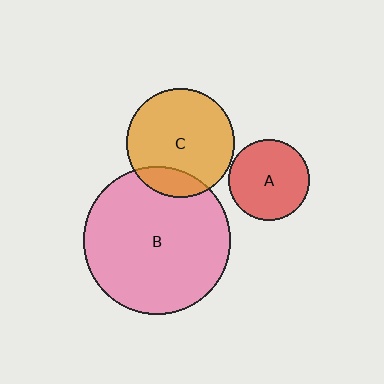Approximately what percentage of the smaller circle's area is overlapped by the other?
Approximately 15%.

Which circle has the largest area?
Circle B (pink).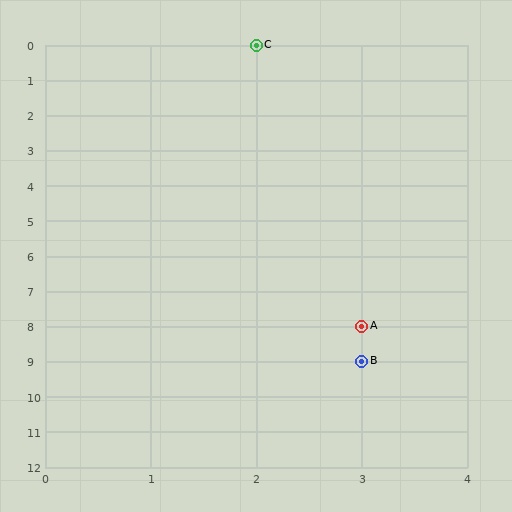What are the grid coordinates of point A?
Point A is at grid coordinates (3, 8).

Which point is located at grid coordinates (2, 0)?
Point C is at (2, 0).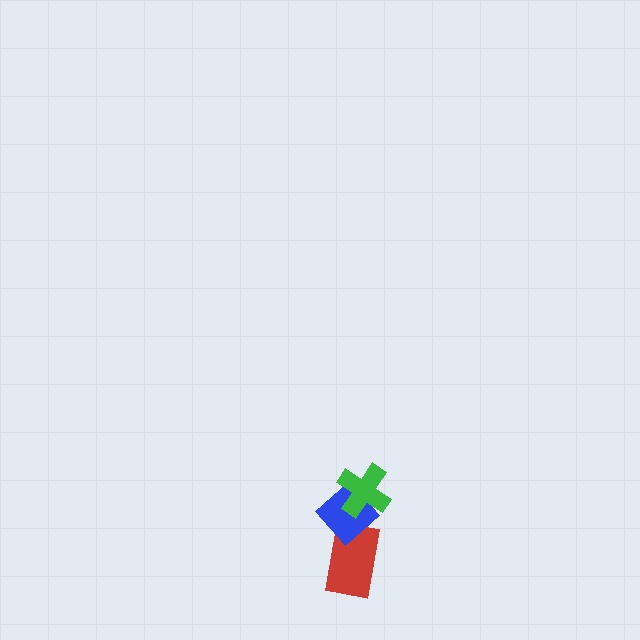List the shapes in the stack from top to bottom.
From top to bottom: the green cross, the blue diamond, the red rectangle.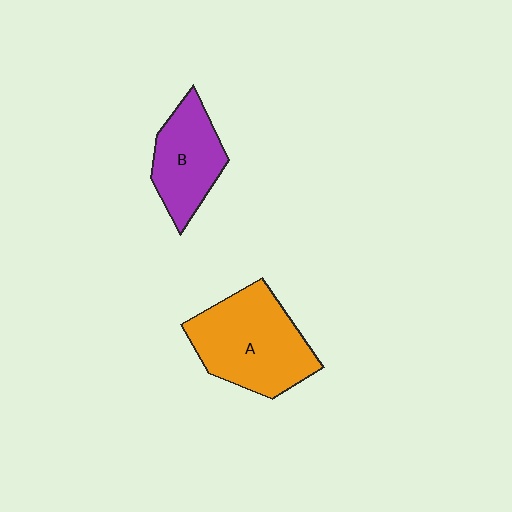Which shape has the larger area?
Shape A (orange).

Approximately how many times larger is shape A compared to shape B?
Approximately 1.5 times.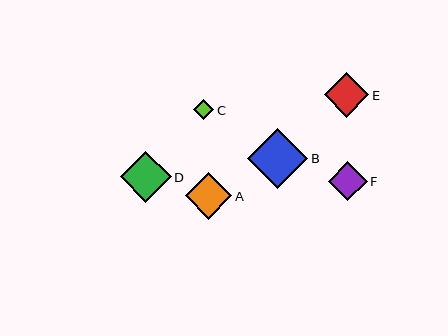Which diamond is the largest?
Diamond B is the largest with a size of approximately 60 pixels.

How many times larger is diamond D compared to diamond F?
Diamond D is approximately 1.3 times the size of diamond F.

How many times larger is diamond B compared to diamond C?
Diamond B is approximately 3.0 times the size of diamond C.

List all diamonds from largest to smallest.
From largest to smallest: B, D, A, E, F, C.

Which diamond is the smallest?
Diamond C is the smallest with a size of approximately 20 pixels.